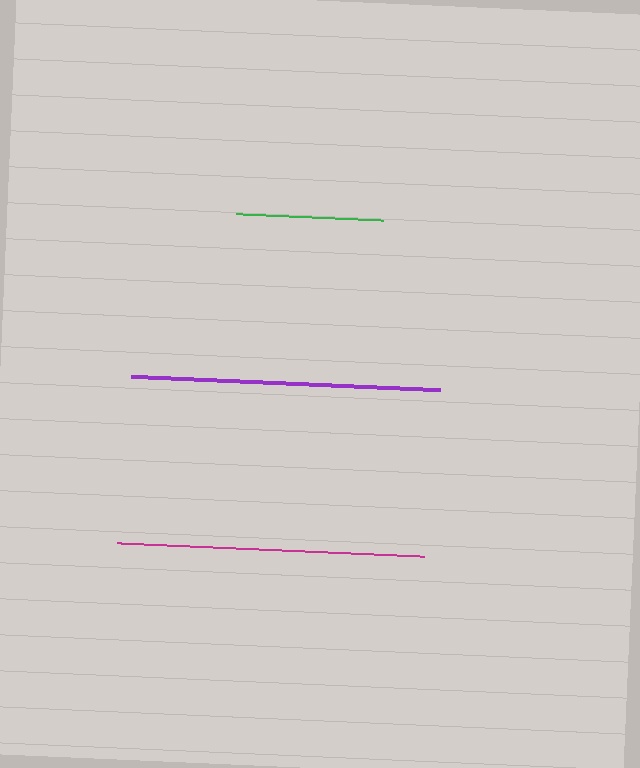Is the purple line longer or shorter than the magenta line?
The purple line is longer than the magenta line.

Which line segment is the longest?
The purple line is the longest at approximately 309 pixels.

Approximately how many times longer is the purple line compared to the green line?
The purple line is approximately 2.1 times the length of the green line.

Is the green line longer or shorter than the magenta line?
The magenta line is longer than the green line.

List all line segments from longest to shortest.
From longest to shortest: purple, magenta, green.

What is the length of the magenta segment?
The magenta segment is approximately 306 pixels long.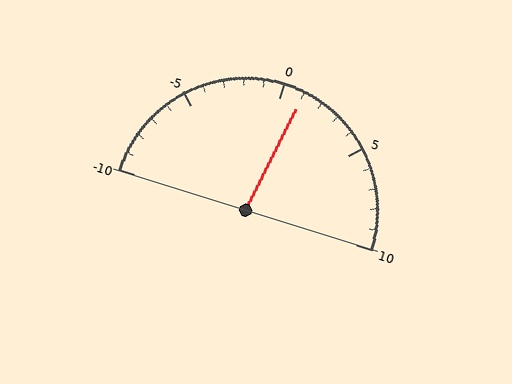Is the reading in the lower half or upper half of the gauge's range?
The reading is in the upper half of the range (-10 to 10).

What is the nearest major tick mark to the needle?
The nearest major tick mark is 0.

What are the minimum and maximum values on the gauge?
The gauge ranges from -10 to 10.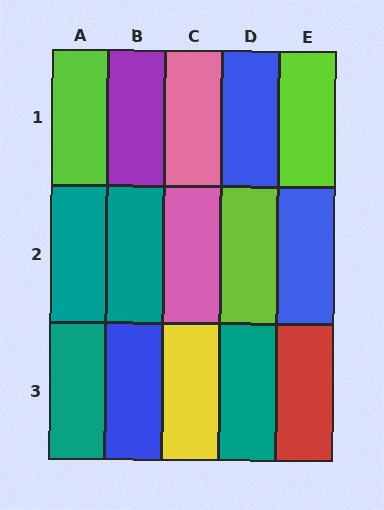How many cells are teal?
4 cells are teal.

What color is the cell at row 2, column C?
Pink.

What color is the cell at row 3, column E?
Red.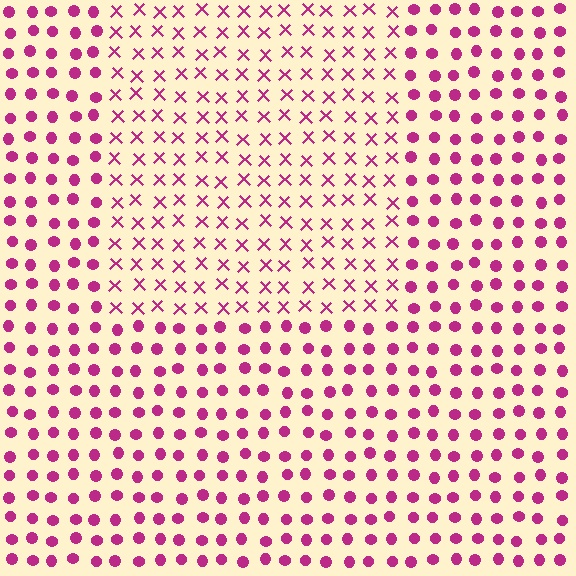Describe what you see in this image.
The image is filled with small magenta elements arranged in a uniform grid. A rectangle-shaped region contains X marks, while the surrounding area contains circles. The boundary is defined purely by the change in element shape.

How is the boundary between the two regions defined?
The boundary is defined by a change in element shape: X marks inside vs. circles outside. All elements share the same color and spacing.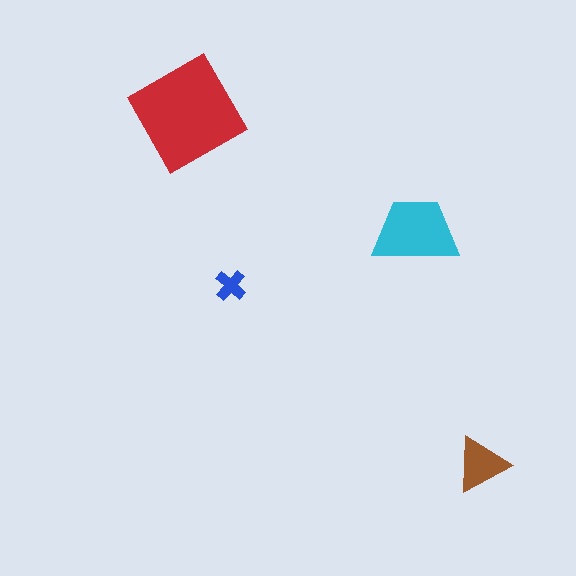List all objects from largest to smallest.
The red diamond, the cyan trapezoid, the brown triangle, the blue cross.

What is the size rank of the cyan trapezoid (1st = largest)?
2nd.